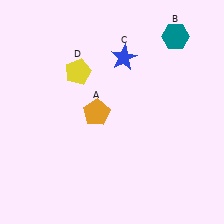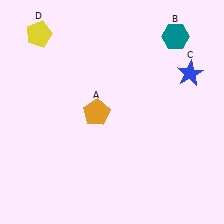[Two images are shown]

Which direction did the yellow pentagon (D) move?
The yellow pentagon (D) moved left.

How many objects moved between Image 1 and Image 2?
2 objects moved between the two images.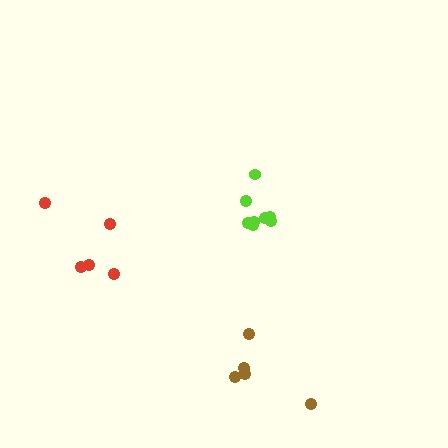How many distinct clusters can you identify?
There are 3 distinct clusters.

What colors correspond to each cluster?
The clusters are colored: lime, brown, red.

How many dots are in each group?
Group 1: 8 dots, Group 2: 5 dots, Group 3: 5 dots (18 total).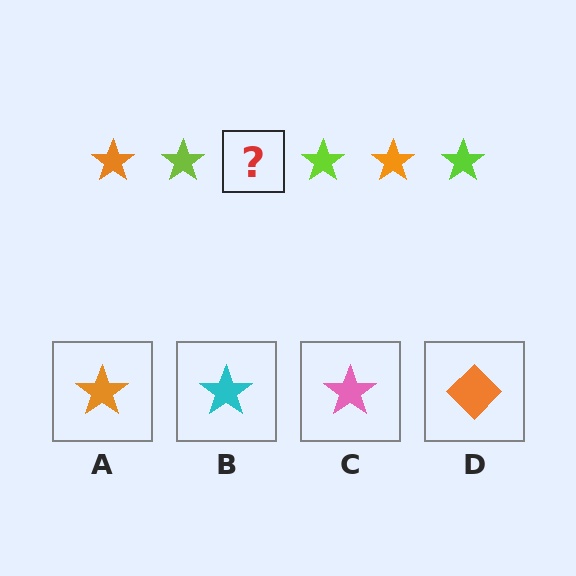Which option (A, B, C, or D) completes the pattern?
A.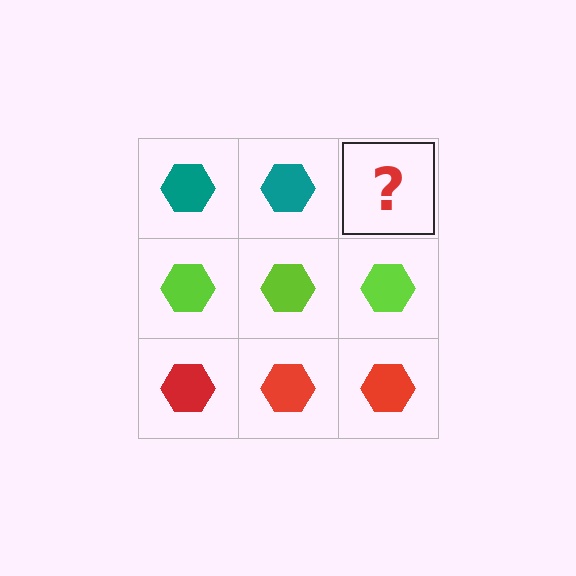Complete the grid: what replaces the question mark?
The question mark should be replaced with a teal hexagon.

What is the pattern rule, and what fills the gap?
The rule is that each row has a consistent color. The gap should be filled with a teal hexagon.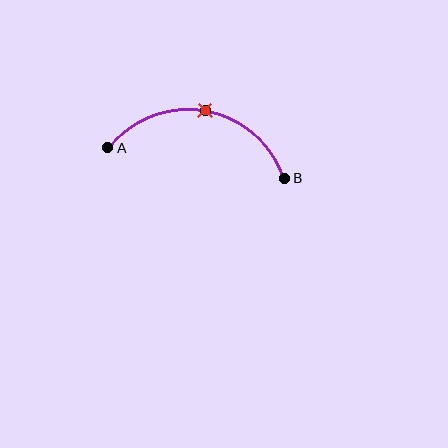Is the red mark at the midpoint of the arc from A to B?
Yes. The red mark lies on the arc at equal arc-length from both A and B — it is the arc midpoint.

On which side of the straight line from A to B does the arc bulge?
The arc bulges above the straight line connecting A and B.